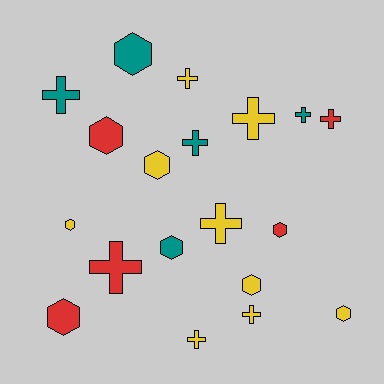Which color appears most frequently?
Yellow, with 9 objects.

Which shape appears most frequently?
Cross, with 10 objects.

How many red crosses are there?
There are 2 red crosses.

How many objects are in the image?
There are 19 objects.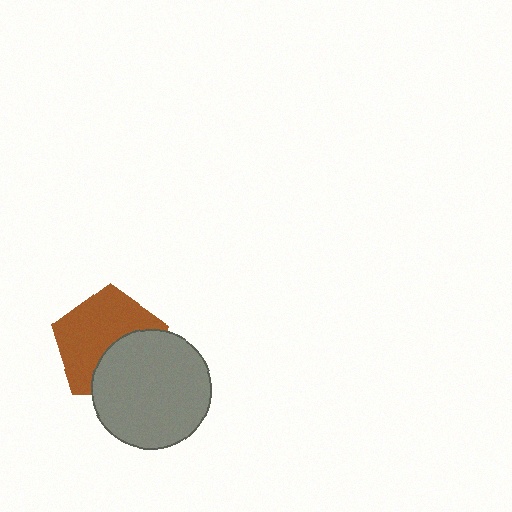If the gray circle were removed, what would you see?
You would see the complete brown pentagon.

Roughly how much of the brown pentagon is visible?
About half of it is visible (roughly 60%).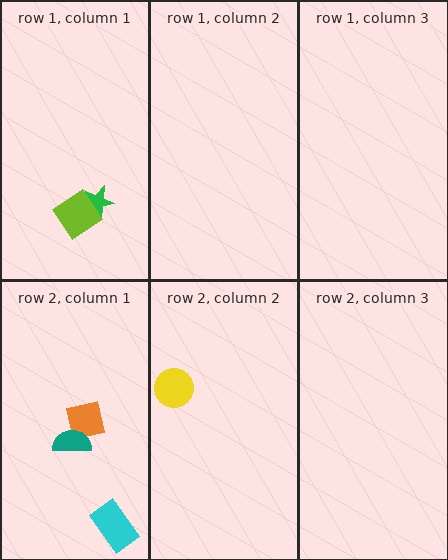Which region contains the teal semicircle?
The row 2, column 1 region.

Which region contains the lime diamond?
The row 1, column 1 region.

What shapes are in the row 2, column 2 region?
The yellow circle.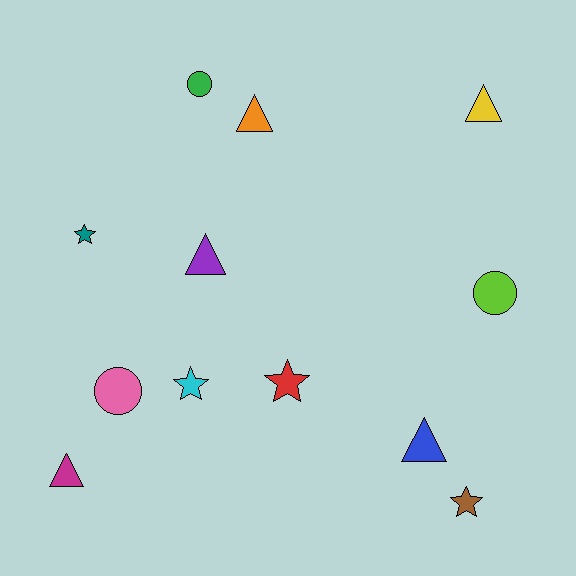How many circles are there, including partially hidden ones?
There are 3 circles.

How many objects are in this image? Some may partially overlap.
There are 12 objects.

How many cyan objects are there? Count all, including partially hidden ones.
There is 1 cyan object.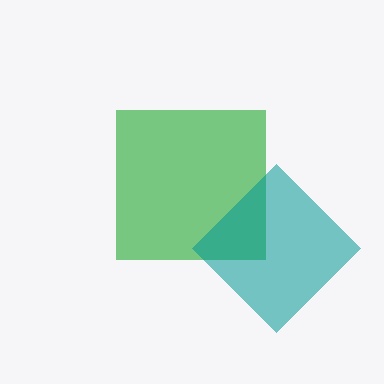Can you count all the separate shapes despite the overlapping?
Yes, there are 2 separate shapes.